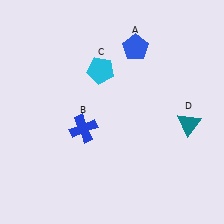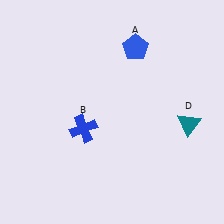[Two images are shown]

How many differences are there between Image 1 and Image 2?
There is 1 difference between the two images.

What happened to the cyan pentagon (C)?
The cyan pentagon (C) was removed in Image 2. It was in the top-left area of Image 1.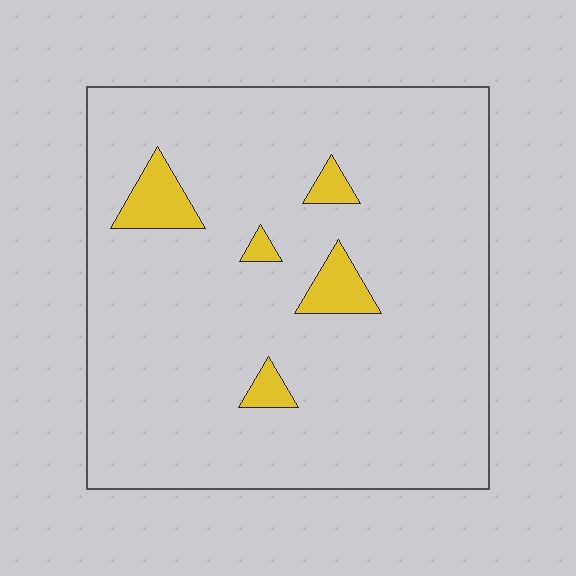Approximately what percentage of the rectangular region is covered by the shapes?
Approximately 5%.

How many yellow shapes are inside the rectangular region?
5.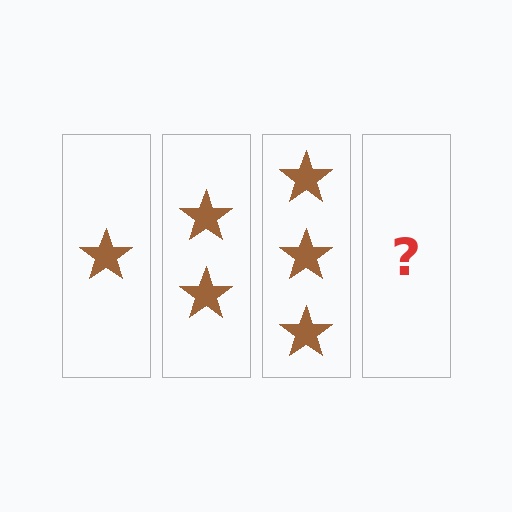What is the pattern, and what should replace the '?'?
The pattern is that each step adds one more star. The '?' should be 4 stars.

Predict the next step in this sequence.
The next step is 4 stars.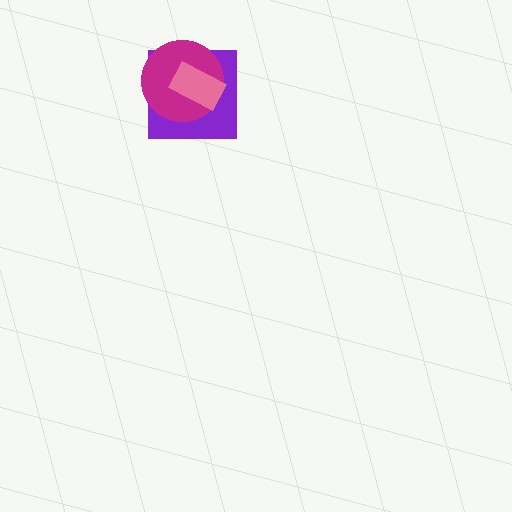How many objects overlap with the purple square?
2 objects overlap with the purple square.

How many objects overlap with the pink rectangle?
2 objects overlap with the pink rectangle.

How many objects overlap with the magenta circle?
2 objects overlap with the magenta circle.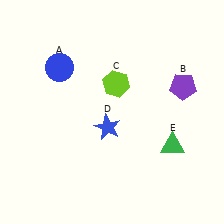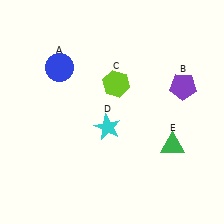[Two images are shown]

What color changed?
The star (D) changed from blue in Image 1 to cyan in Image 2.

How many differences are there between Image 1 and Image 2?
There is 1 difference between the two images.